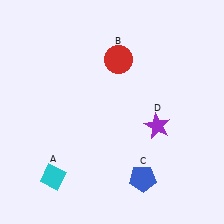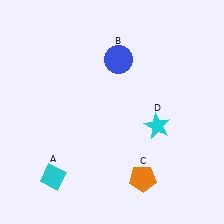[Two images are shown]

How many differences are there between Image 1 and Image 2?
There are 3 differences between the two images.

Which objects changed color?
B changed from red to blue. C changed from blue to orange. D changed from purple to cyan.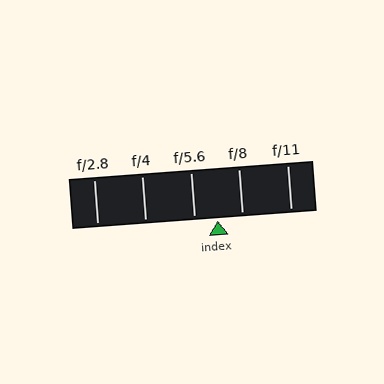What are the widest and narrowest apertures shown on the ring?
The widest aperture shown is f/2.8 and the narrowest is f/11.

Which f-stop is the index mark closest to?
The index mark is closest to f/5.6.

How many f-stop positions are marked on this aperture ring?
There are 5 f-stop positions marked.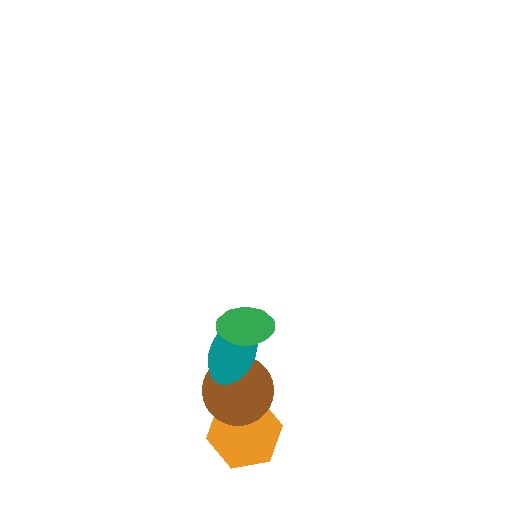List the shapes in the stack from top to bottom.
From top to bottom: the green ellipse, the teal ellipse, the brown circle, the orange hexagon.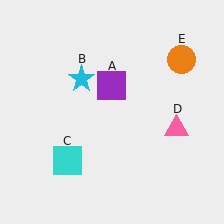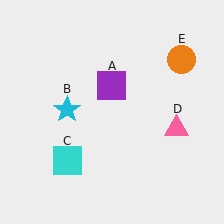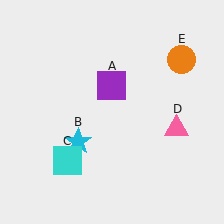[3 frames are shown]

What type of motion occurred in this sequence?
The cyan star (object B) rotated counterclockwise around the center of the scene.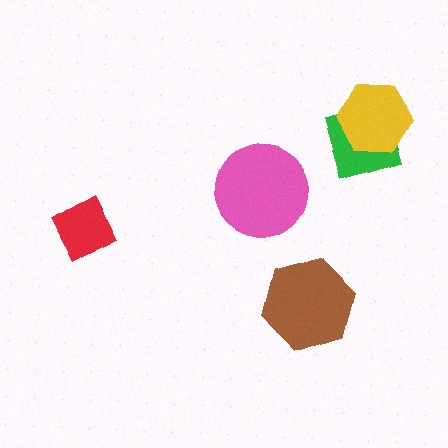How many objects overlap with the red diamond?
0 objects overlap with the red diamond.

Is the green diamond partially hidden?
Yes, it is partially covered by another shape.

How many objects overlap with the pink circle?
0 objects overlap with the pink circle.